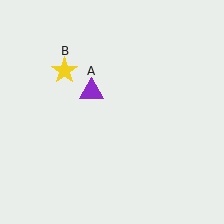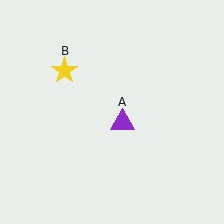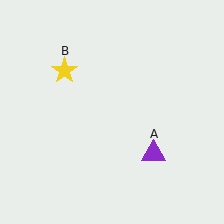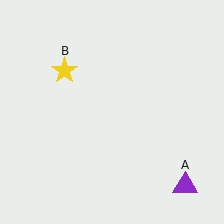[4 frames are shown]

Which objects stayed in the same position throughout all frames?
Yellow star (object B) remained stationary.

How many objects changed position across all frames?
1 object changed position: purple triangle (object A).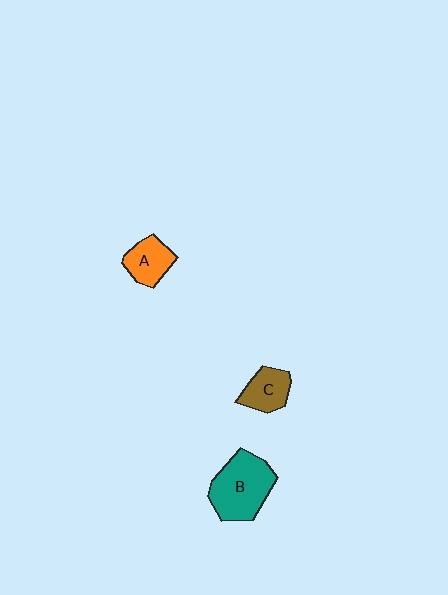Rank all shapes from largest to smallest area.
From largest to smallest: B (teal), A (orange), C (brown).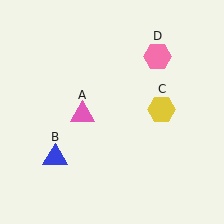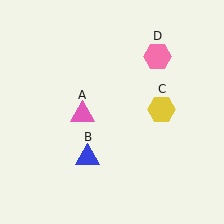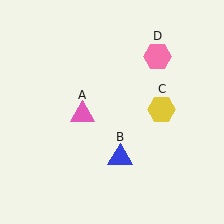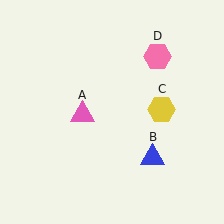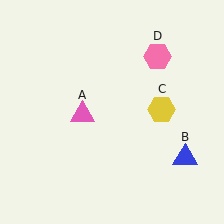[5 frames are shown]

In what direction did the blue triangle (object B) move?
The blue triangle (object B) moved right.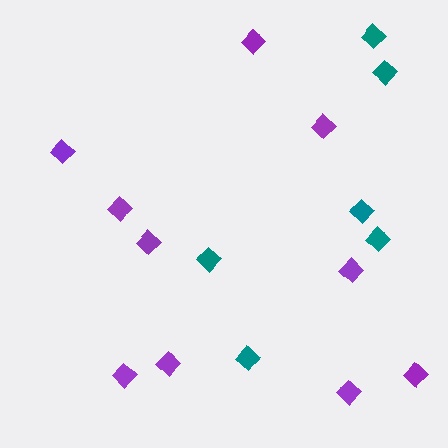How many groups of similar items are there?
There are 2 groups: one group of teal diamonds (6) and one group of purple diamonds (10).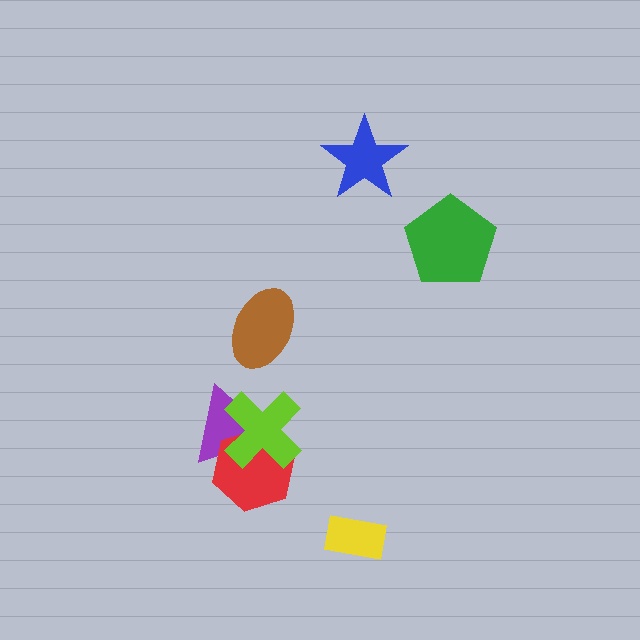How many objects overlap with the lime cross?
2 objects overlap with the lime cross.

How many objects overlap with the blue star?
0 objects overlap with the blue star.